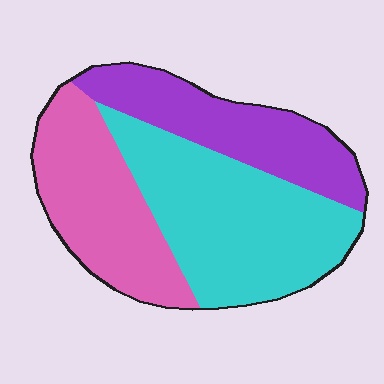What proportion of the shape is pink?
Pink covers 30% of the shape.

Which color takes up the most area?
Cyan, at roughly 45%.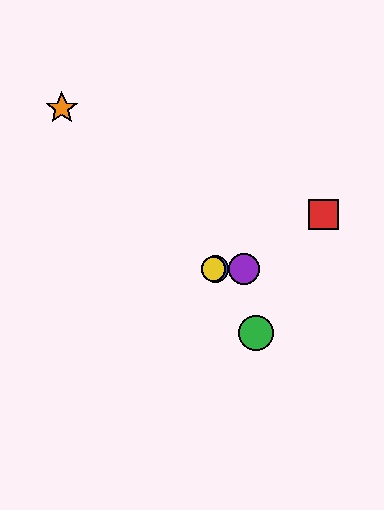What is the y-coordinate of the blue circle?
The blue circle is at y≈269.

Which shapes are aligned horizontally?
The blue circle, the yellow circle, the purple circle are aligned horizontally.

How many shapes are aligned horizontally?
3 shapes (the blue circle, the yellow circle, the purple circle) are aligned horizontally.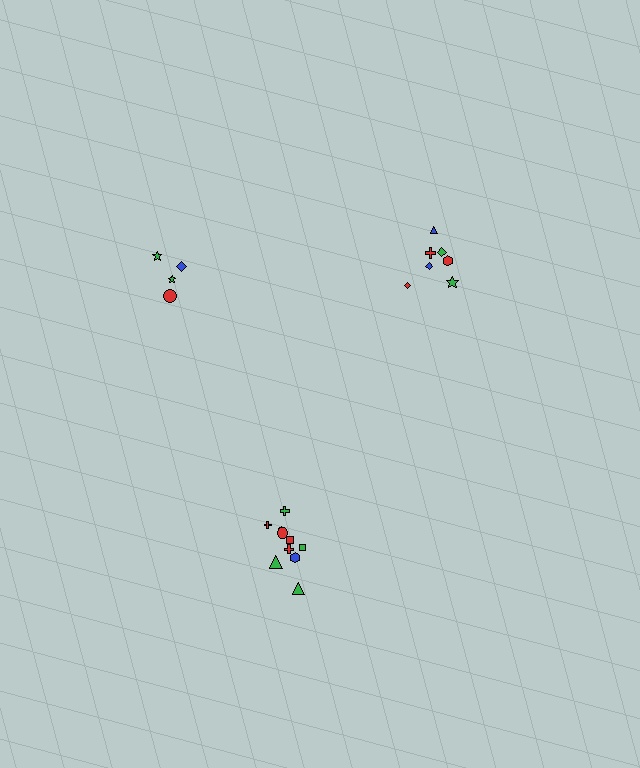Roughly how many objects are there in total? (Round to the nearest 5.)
Roughly 20 objects in total.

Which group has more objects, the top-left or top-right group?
The top-right group.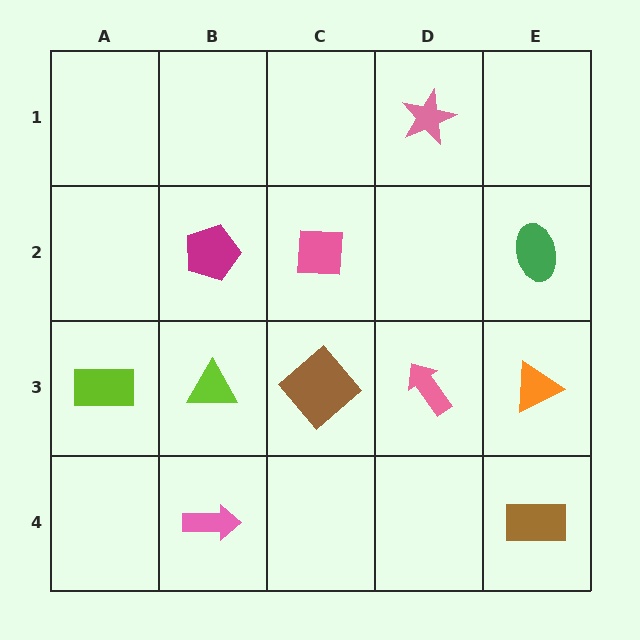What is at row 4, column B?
A pink arrow.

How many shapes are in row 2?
3 shapes.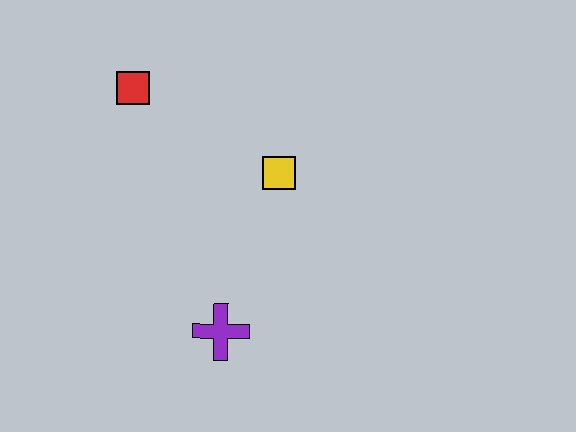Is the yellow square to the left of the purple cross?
No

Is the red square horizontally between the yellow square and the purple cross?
No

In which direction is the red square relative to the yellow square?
The red square is to the left of the yellow square.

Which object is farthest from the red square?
The purple cross is farthest from the red square.